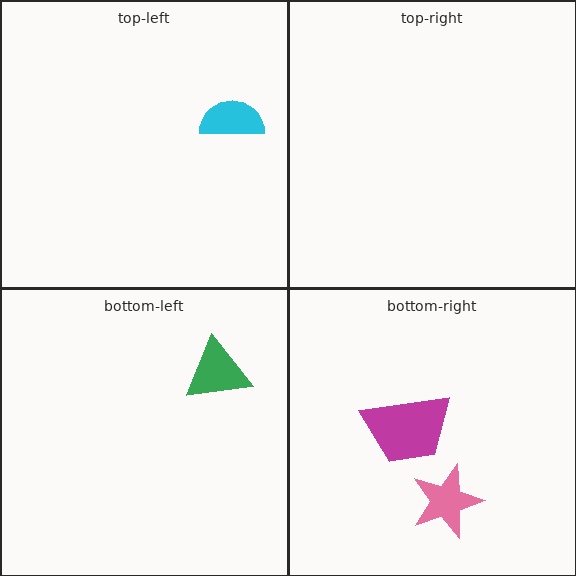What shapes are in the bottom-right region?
The magenta trapezoid, the pink star.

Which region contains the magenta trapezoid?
The bottom-right region.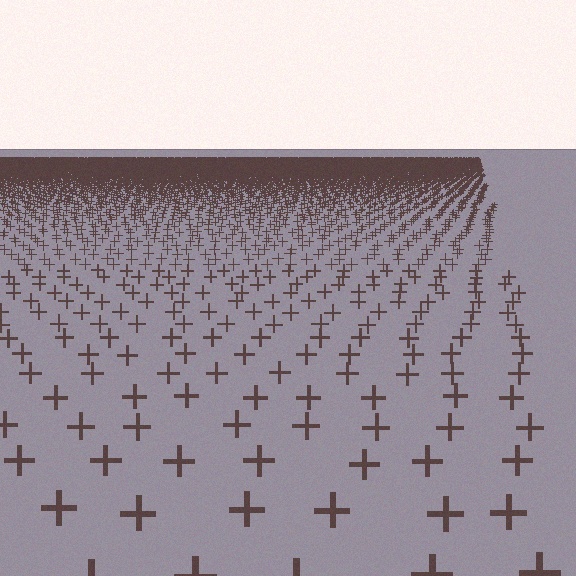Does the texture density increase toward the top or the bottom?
Density increases toward the top.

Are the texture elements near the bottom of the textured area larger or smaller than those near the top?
Larger. Near the bottom, elements are closer to the viewer and appear at a bigger on-screen size.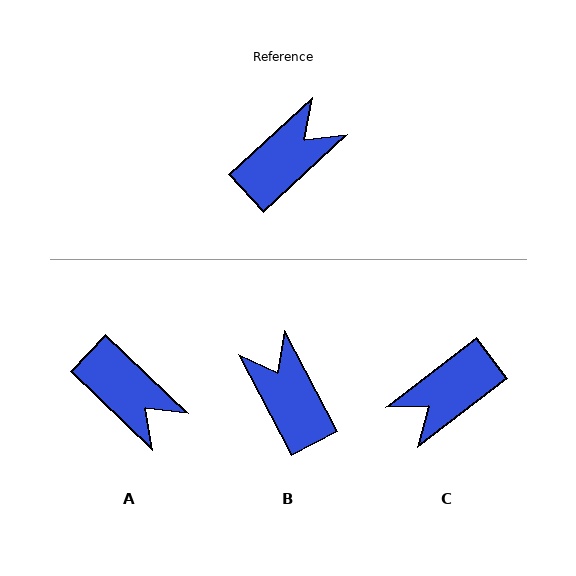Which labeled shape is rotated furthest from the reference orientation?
C, about 175 degrees away.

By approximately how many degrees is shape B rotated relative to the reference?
Approximately 75 degrees counter-clockwise.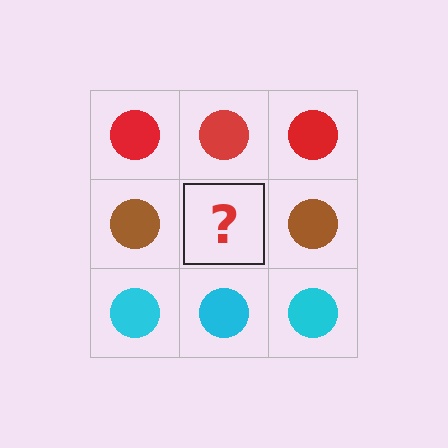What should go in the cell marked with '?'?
The missing cell should contain a brown circle.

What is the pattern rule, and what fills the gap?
The rule is that each row has a consistent color. The gap should be filled with a brown circle.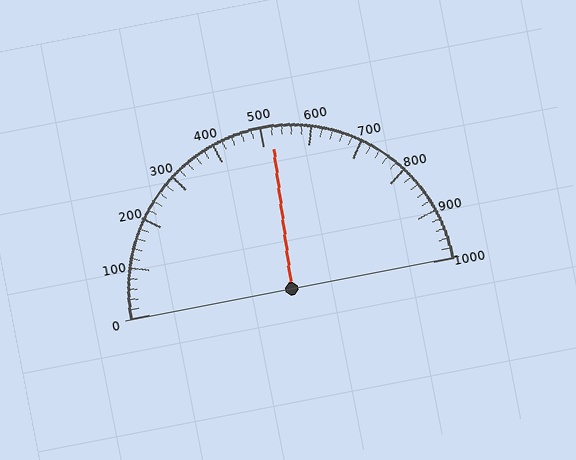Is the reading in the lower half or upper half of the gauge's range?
The reading is in the upper half of the range (0 to 1000).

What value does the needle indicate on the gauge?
The needle indicates approximately 520.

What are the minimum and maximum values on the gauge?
The gauge ranges from 0 to 1000.